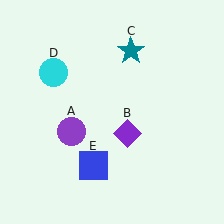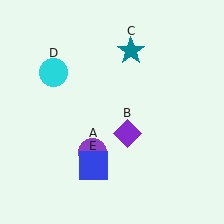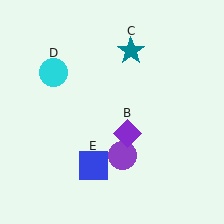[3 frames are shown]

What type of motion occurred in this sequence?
The purple circle (object A) rotated counterclockwise around the center of the scene.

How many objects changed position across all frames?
1 object changed position: purple circle (object A).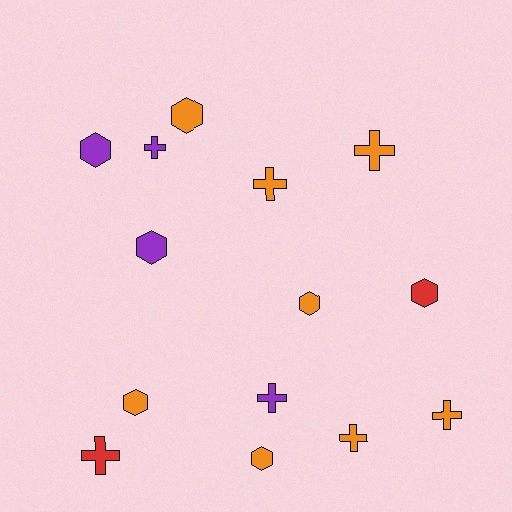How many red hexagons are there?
There is 1 red hexagon.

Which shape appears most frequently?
Hexagon, with 7 objects.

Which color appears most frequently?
Orange, with 8 objects.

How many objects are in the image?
There are 14 objects.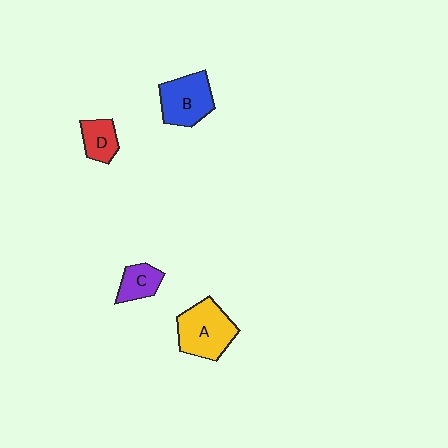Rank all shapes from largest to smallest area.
From largest to smallest: A (yellow), B (blue), D (red), C (purple).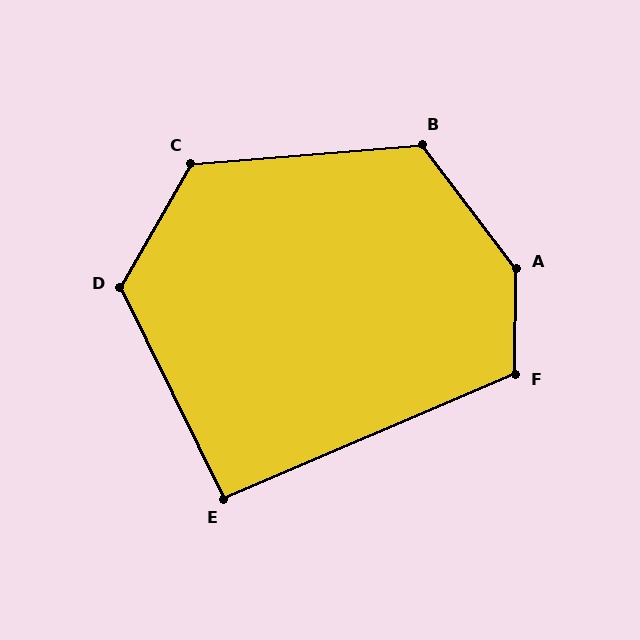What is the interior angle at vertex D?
Approximately 124 degrees (obtuse).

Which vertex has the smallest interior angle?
E, at approximately 93 degrees.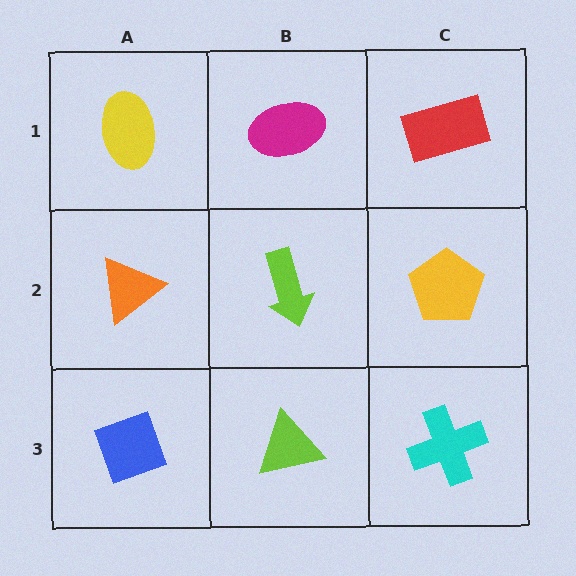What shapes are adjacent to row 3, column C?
A yellow pentagon (row 2, column C), a lime triangle (row 3, column B).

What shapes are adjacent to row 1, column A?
An orange triangle (row 2, column A), a magenta ellipse (row 1, column B).